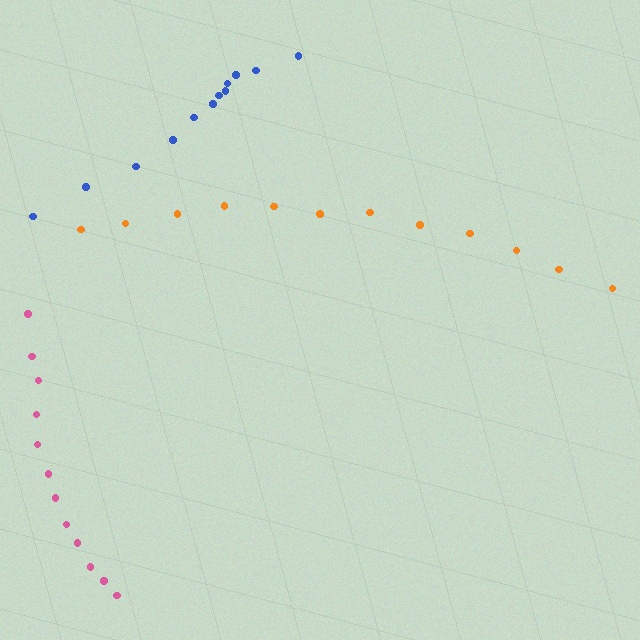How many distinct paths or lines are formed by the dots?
There are 3 distinct paths.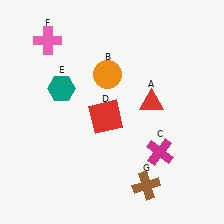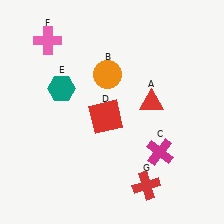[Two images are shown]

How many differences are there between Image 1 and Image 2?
There is 1 difference between the two images.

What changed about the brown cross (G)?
In Image 1, G is brown. In Image 2, it changed to red.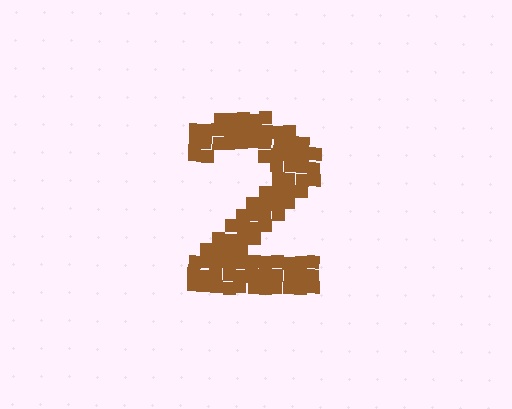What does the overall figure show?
The overall figure shows the digit 2.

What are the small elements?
The small elements are squares.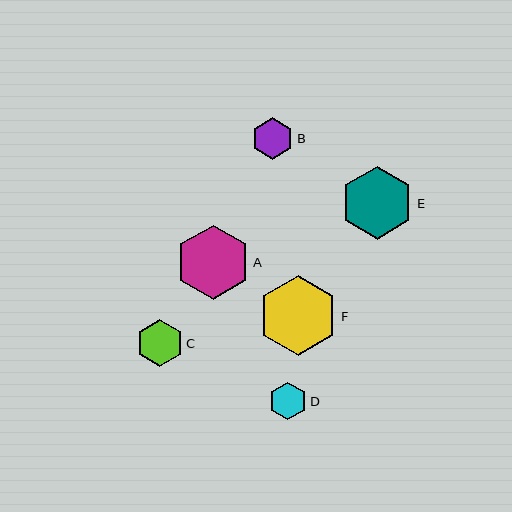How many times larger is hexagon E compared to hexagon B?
Hexagon E is approximately 1.8 times the size of hexagon B.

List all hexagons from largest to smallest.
From largest to smallest: F, A, E, C, B, D.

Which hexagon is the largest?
Hexagon F is the largest with a size of approximately 80 pixels.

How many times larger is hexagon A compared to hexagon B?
Hexagon A is approximately 1.8 times the size of hexagon B.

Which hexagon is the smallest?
Hexagon D is the smallest with a size of approximately 38 pixels.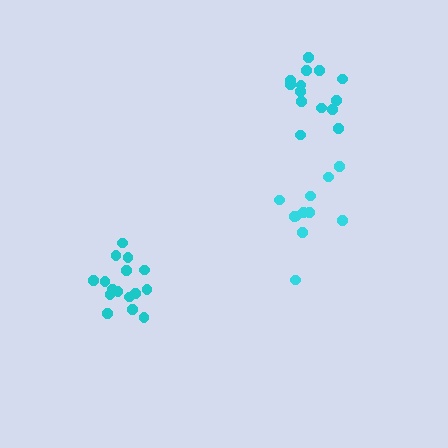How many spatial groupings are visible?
There are 3 spatial groupings.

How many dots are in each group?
Group 1: 16 dots, Group 2: 11 dots, Group 3: 14 dots (41 total).